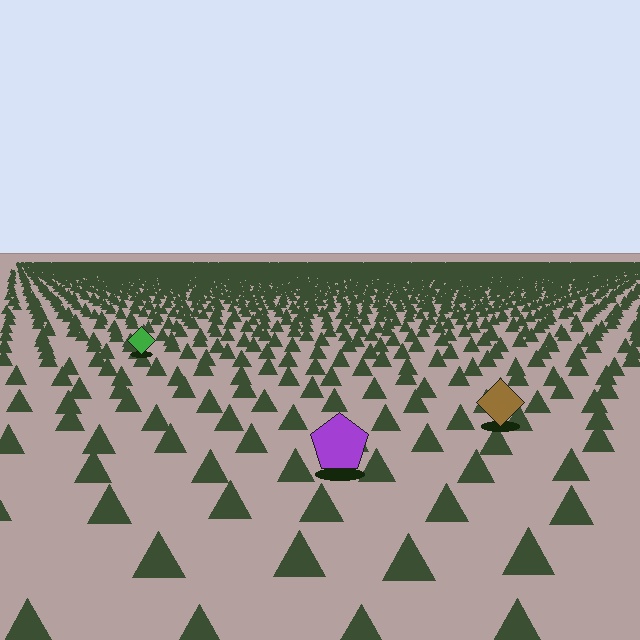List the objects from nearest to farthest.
From nearest to farthest: the purple pentagon, the brown diamond, the green diamond.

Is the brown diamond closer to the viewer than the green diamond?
Yes. The brown diamond is closer — you can tell from the texture gradient: the ground texture is coarser near it.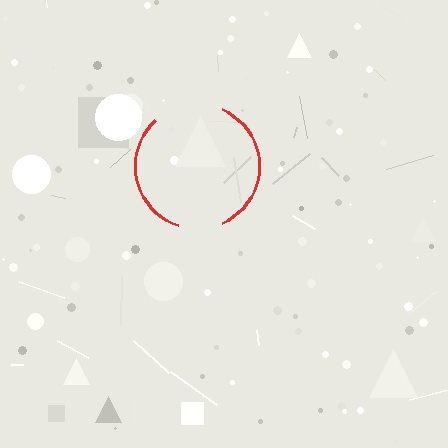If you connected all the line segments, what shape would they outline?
They would outline a circle.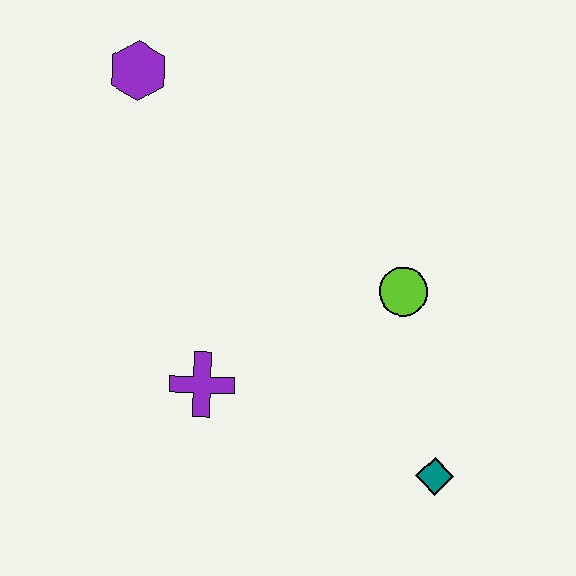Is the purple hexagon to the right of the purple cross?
No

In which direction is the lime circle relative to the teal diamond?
The lime circle is above the teal diamond.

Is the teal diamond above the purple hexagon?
No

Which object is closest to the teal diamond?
The lime circle is closest to the teal diamond.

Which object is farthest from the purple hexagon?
The teal diamond is farthest from the purple hexagon.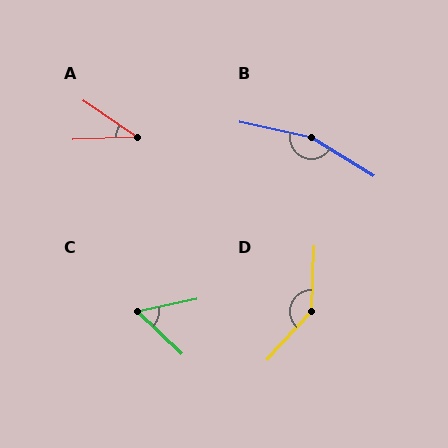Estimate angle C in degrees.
Approximately 55 degrees.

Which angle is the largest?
B, at approximately 161 degrees.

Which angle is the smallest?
A, at approximately 36 degrees.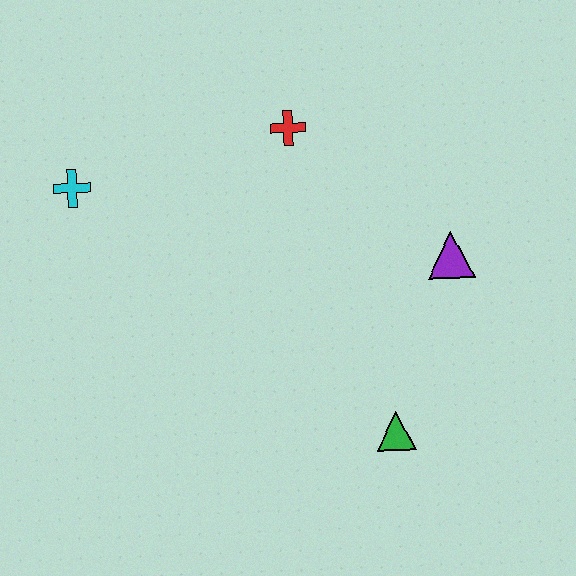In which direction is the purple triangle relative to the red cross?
The purple triangle is to the right of the red cross.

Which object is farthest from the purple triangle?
The cyan cross is farthest from the purple triangle.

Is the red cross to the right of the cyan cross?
Yes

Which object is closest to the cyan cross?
The red cross is closest to the cyan cross.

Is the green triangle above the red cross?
No